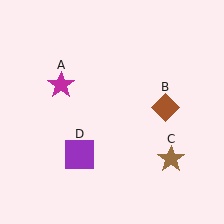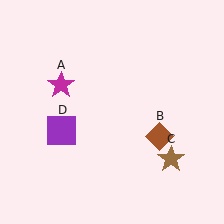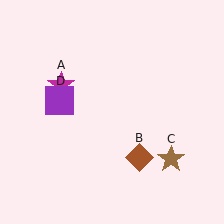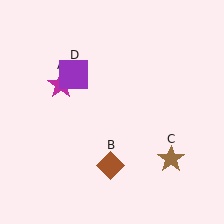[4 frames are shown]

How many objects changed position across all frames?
2 objects changed position: brown diamond (object B), purple square (object D).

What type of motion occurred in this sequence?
The brown diamond (object B), purple square (object D) rotated clockwise around the center of the scene.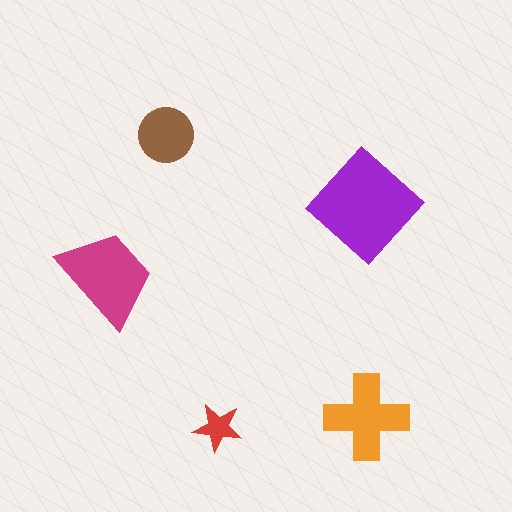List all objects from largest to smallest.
The purple diamond, the magenta trapezoid, the orange cross, the brown circle, the red star.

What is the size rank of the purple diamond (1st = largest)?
1st.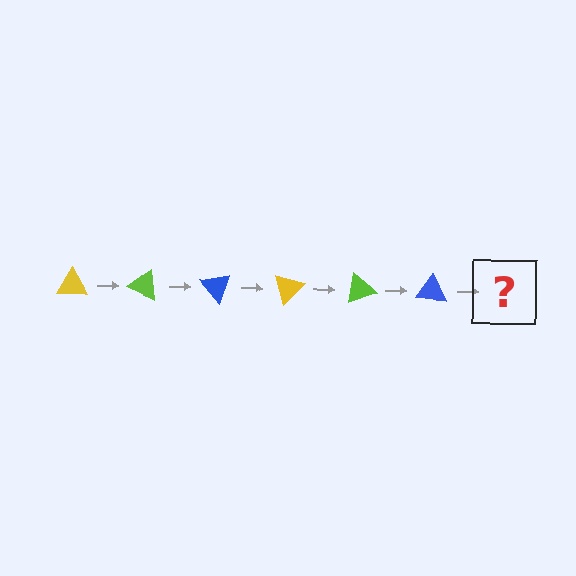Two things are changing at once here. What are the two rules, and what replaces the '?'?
The two rules are that it rotates 25 degrees each step and the color cycles through yellow, lime, and blue. The '?' should be a yellow triangle, rotated 150 degrees from the start.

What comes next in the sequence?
The next element should be a yellow triangle, rotated 150 degrees from the start.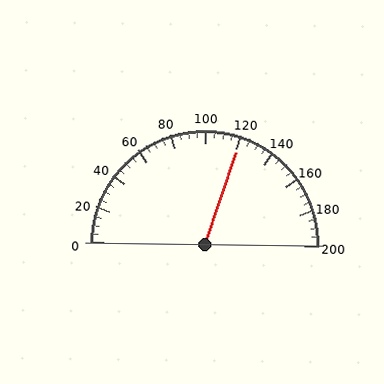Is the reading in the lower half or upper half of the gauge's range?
The reading is in the upper half of the range (0 to 200).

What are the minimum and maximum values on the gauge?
The gauge ranges from 0 to 200.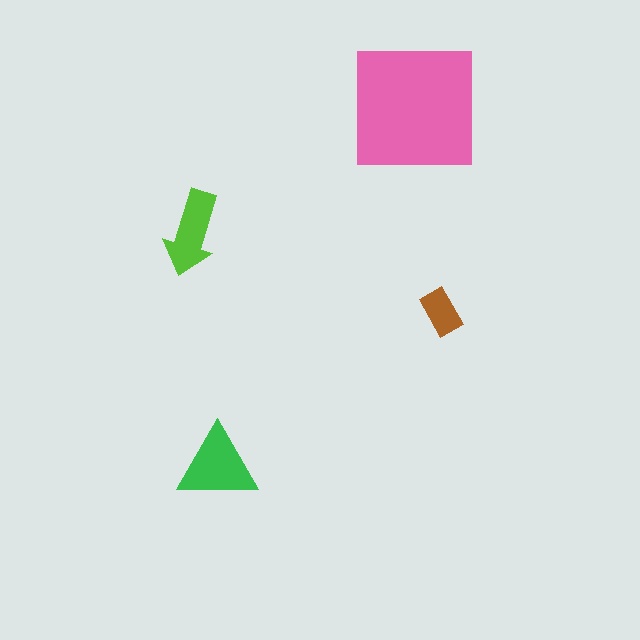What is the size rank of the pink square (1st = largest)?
1st.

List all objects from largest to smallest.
The pink square, the green triangle, the lime arrow, the brown rectangle.